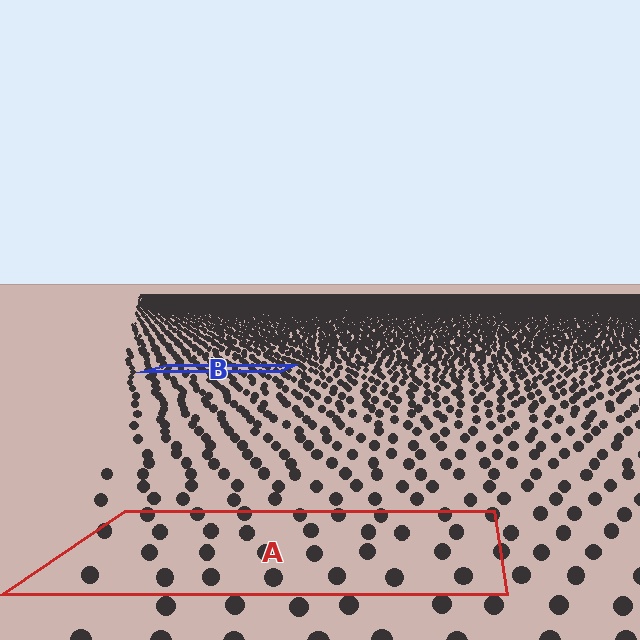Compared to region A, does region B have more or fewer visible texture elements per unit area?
Region B has more texture elements per unit area — they are packed more densely because it is farther away.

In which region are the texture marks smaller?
The texture marks are smaller in region B, because it is farther away.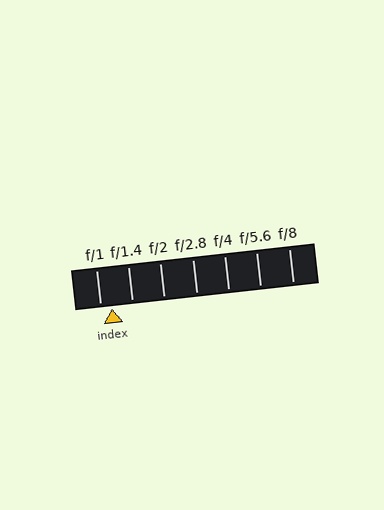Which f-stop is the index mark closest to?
The index mark is closest to f/1.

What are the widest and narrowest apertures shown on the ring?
The widest aperture shown is f/1 and the narrowest is f/8.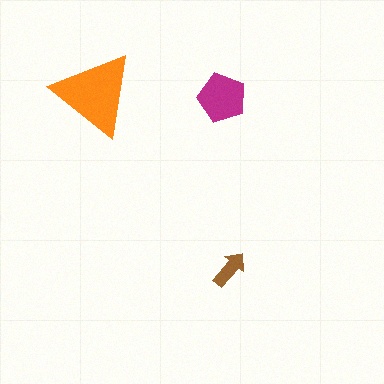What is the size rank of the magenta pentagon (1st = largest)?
2nd.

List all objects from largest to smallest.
The orange triangle, the magenta pentagon, the brown arrow.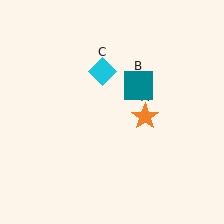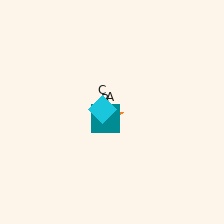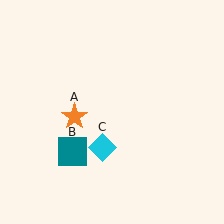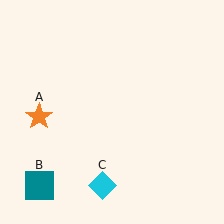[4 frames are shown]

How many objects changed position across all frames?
3 objects changed position: orange star (object A), teal square (object B), cyan diamond (object C).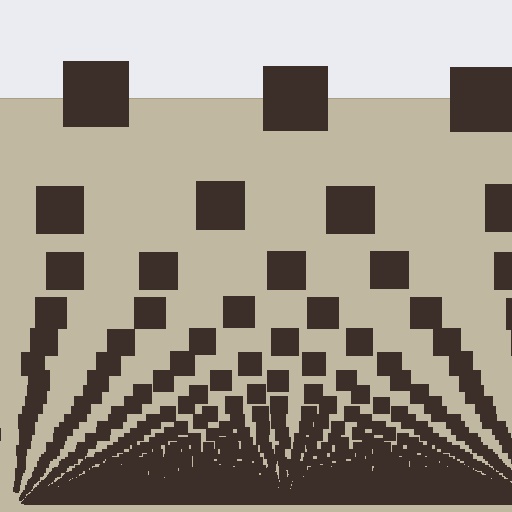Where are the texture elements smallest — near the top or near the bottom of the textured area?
Near the bottom.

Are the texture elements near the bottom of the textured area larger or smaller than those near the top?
Smaller. The gradient is inverted — elements near the bottom are smaller and denser.